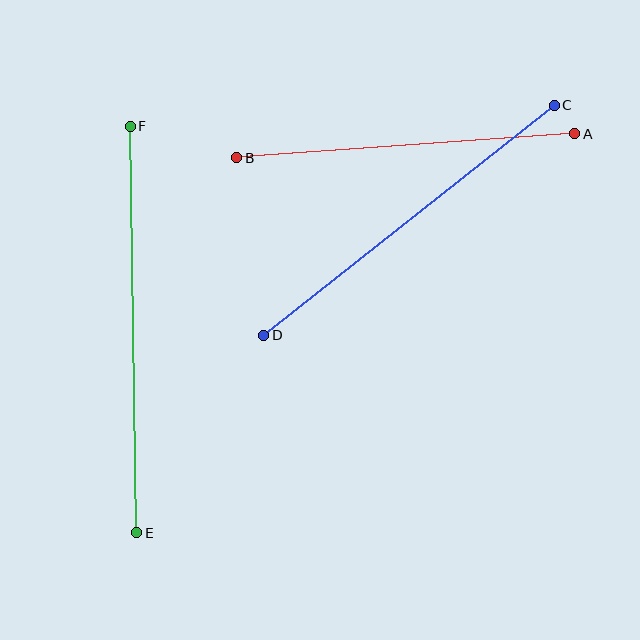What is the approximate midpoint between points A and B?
The midpoint is at approximately (406, 146) pixels.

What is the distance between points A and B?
The distance is approximately 339 pixels.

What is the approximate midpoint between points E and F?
The midpoint is at approximately (133, 330) pixels.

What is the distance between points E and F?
The distance is approximately 407 pixels.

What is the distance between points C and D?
The distance is approximately 370 pixels.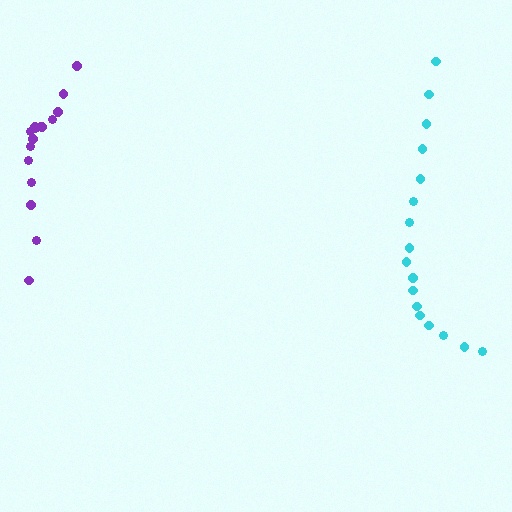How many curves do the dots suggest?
There are 2 distinct paths.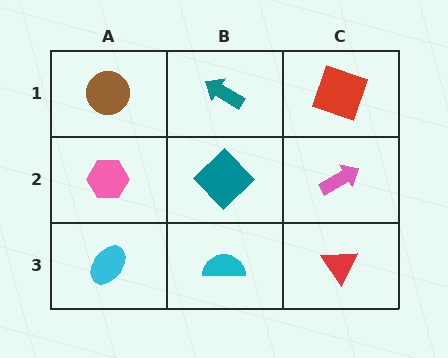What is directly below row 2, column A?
A cyan ellipse.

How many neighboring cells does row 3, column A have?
2.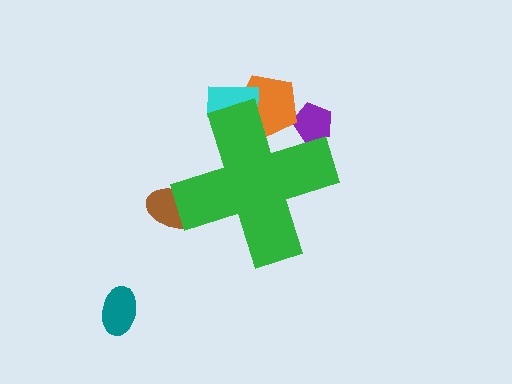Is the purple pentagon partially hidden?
Yes, the purple pentagon is partially hidden behind the green cross.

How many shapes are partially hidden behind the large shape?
4 shapes are partially hidden.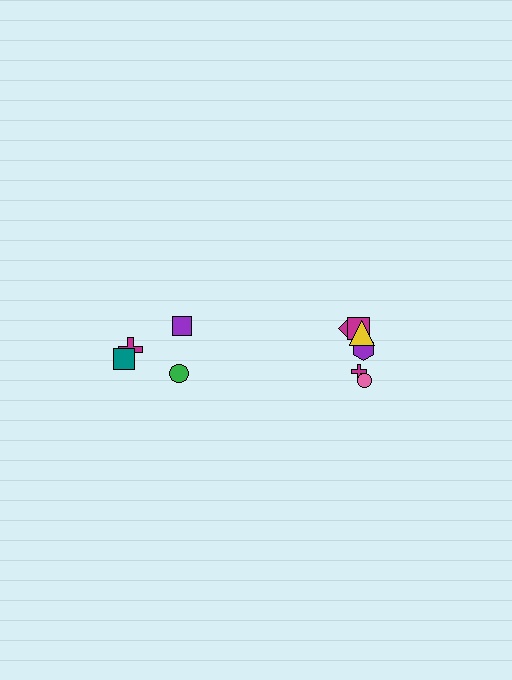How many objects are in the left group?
There are 4 objects.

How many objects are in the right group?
There are 7 objects.